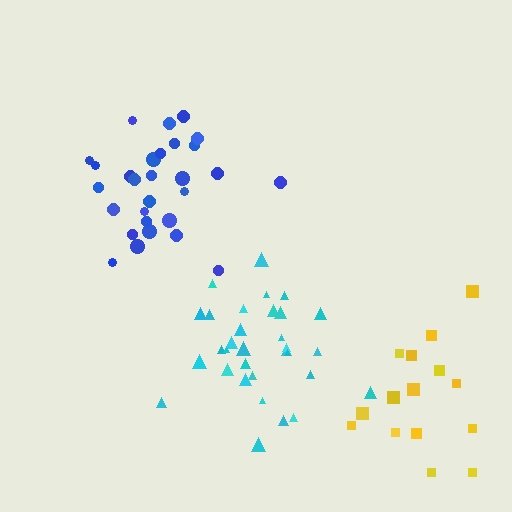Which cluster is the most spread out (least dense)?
Yellow.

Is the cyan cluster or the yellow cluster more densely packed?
Cyan.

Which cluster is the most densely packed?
Cyan.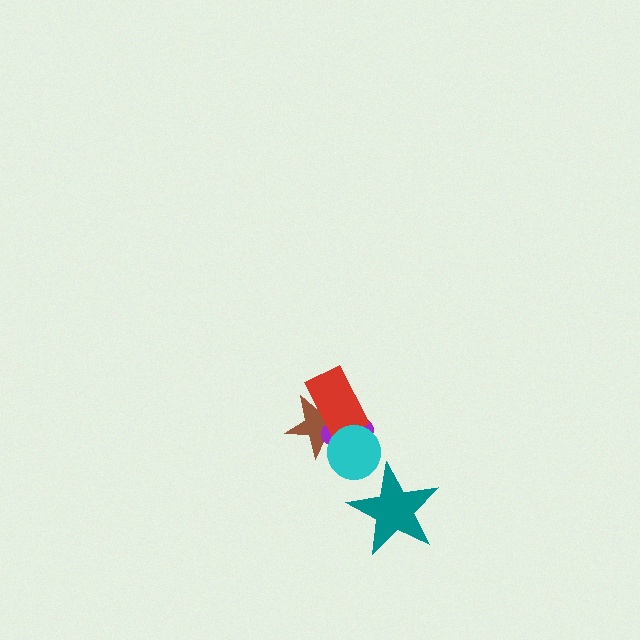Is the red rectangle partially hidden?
Yes, it is partially covered by another shape.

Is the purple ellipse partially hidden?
Yes, it is partially covered by another shape.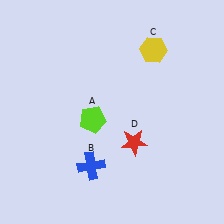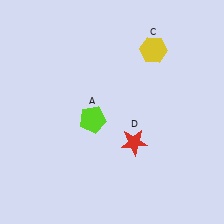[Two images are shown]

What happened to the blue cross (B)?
The blue cross (B) was removed in Image 2. It was in the bottom-left area of Image 1.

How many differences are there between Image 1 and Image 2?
There is 1 difference between the two images.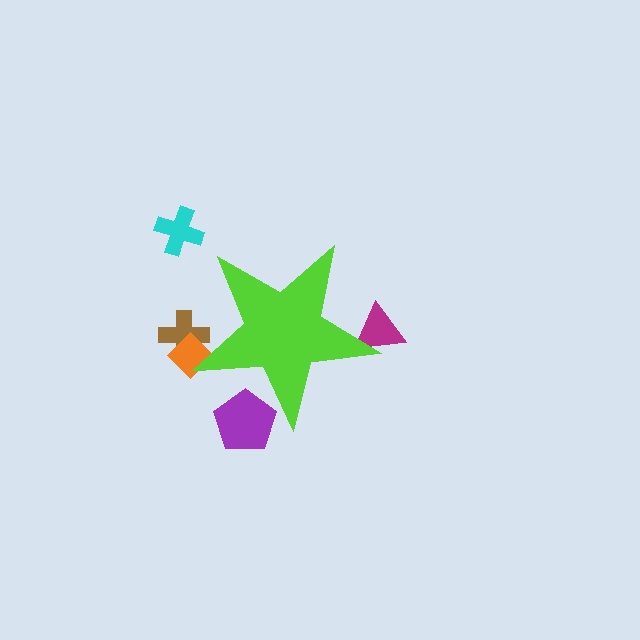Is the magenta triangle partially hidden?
Yes, the magenta triangle is partially hidden behind the lime star.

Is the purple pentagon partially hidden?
Yes, the purple pentagon is partially hidden behind the lime star.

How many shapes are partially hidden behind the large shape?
4 shapes are partially hidden.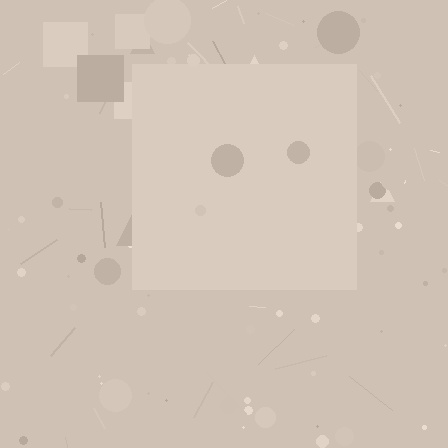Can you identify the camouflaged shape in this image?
The camouflaged shape is a square.